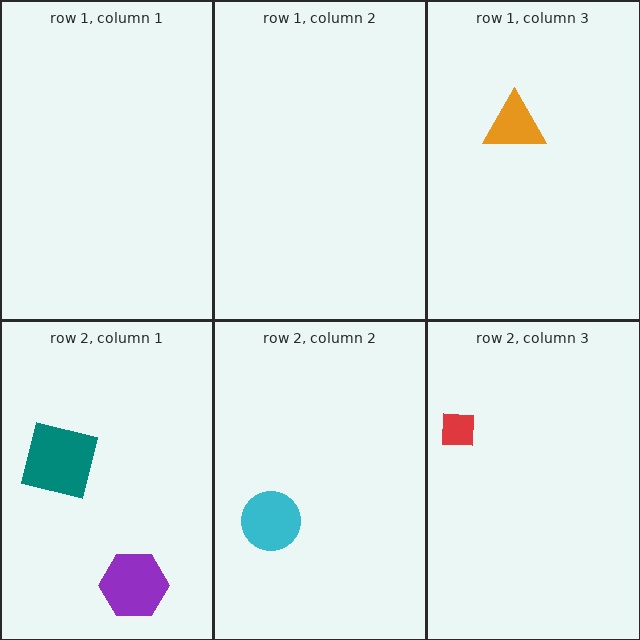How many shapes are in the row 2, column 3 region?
1.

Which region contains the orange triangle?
The row 1, column 3 region.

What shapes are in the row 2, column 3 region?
The red square.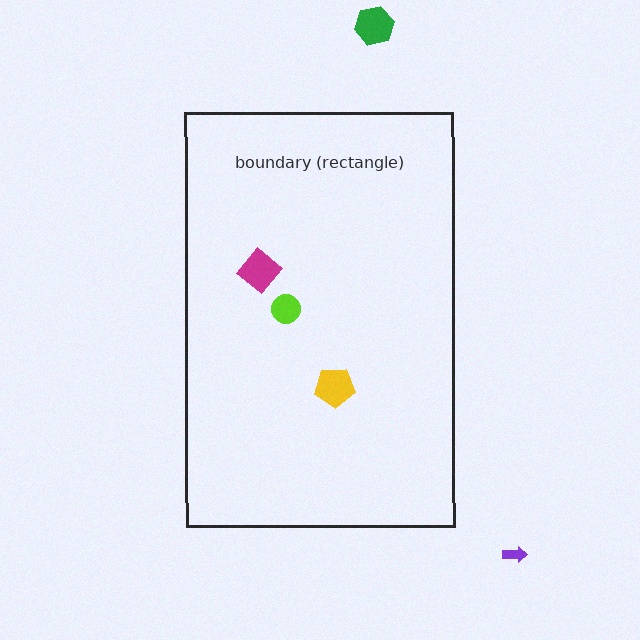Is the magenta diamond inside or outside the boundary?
Inside.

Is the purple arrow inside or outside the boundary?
Outside.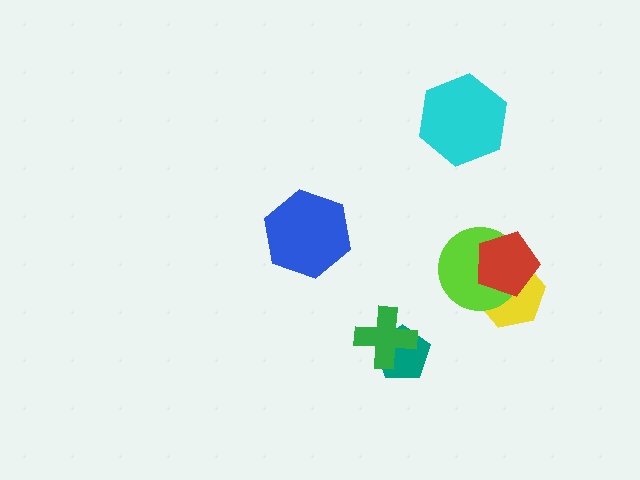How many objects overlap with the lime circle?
2 objects overlap with the lime circle.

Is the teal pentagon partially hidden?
Yes, it is partially covered by another shape.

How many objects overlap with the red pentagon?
2 objects overlap with the red pentagon.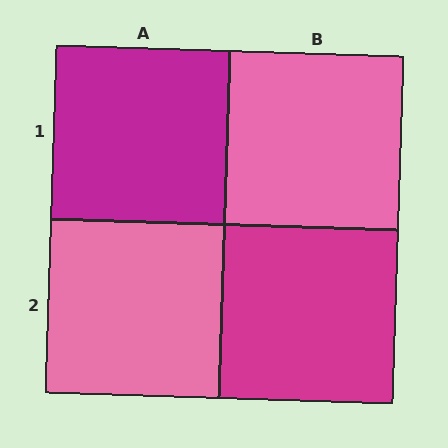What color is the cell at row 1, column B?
Pink.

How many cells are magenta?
2 cells are magenta.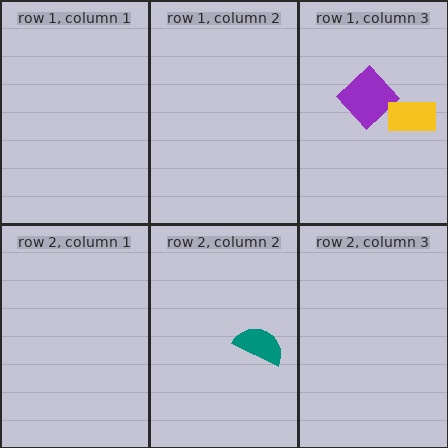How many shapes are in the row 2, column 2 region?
1.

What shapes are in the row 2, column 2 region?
The teal semicircle.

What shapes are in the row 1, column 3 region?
The purple diamond, the yellow rectangle.